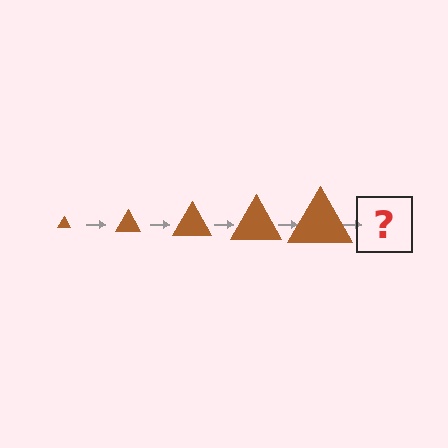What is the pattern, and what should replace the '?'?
The pattern is that the triangle gets progressively larger each step. The '?' should be a brown triangle, larger than the previous one.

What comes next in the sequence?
The next element should be a brown triangle, larger than the previous one.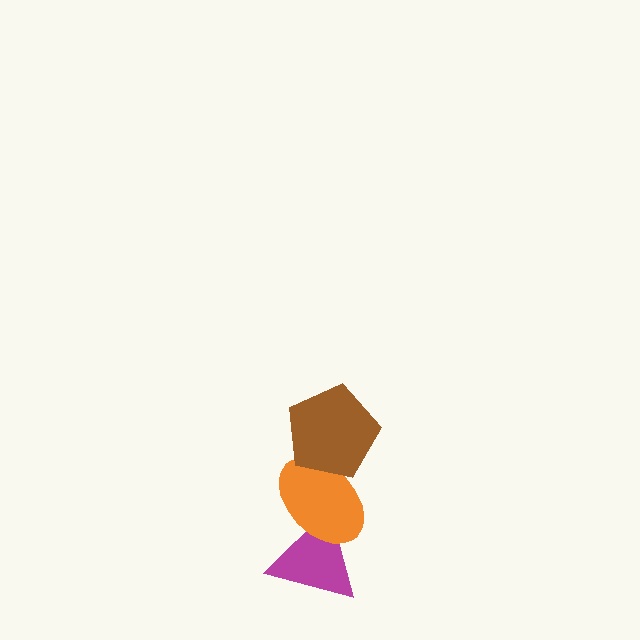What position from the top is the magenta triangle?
The magenta triangle is 3rd from the top.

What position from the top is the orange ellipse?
The orange ellipse is 2nd from the top.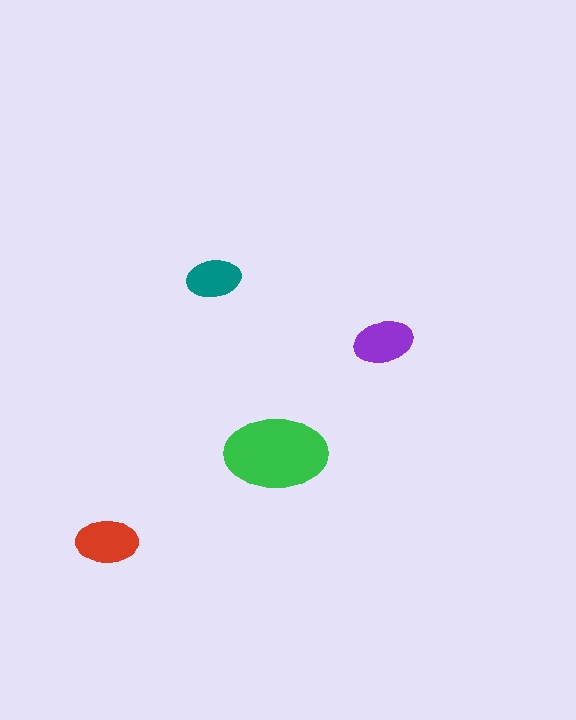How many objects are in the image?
There are 4 objects in the image.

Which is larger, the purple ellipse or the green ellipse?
The green one.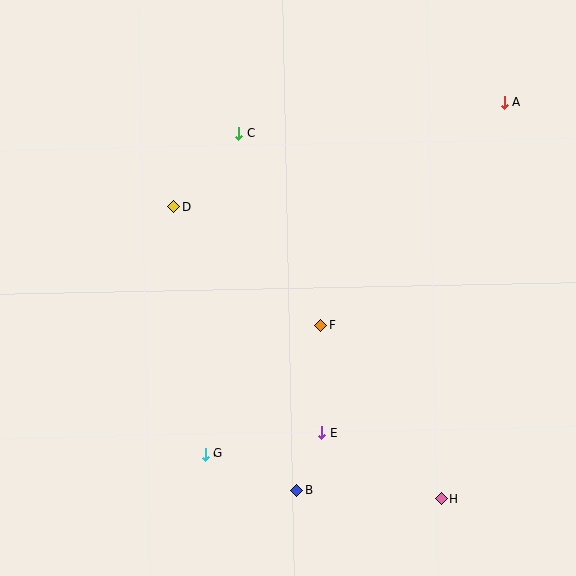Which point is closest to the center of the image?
Point F at (321, 325) is closest to the center.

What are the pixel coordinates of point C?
Point C is at (239, 133).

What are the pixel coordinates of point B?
Point B is at (297, 490).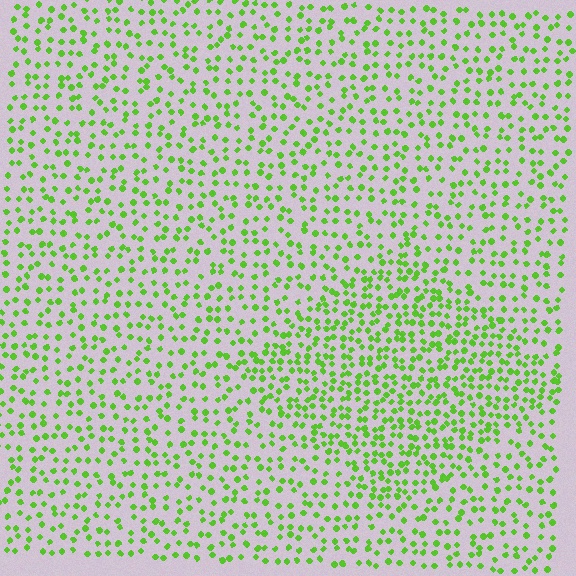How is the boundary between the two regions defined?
The boundary is defined by a change in element density (approximately 1.7x ratio). All elements are the same color, size, and shape.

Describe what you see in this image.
The image contains small lime elements arranged at two different densities. A diamond-shaped region is visible where the elements are more densely packed than the surrounding area.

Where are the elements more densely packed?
The elements are more densely packed inside the diamond boundary.